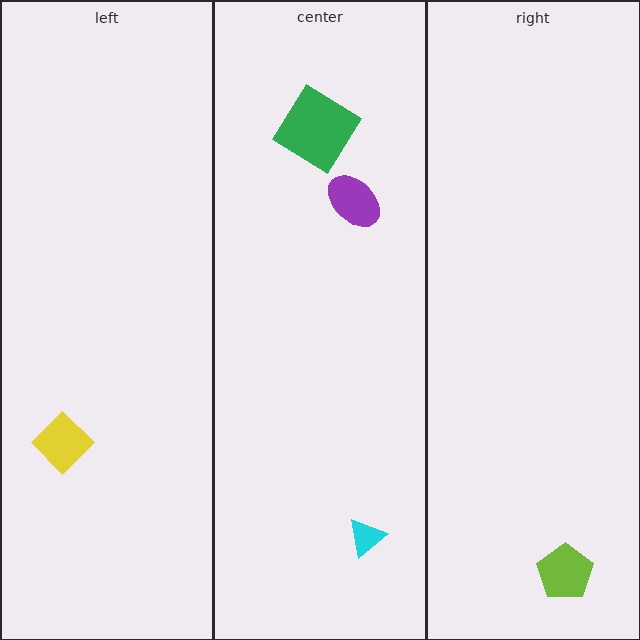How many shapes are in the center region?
3.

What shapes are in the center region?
The purple ellipse, the green diamond, the cyan triangle.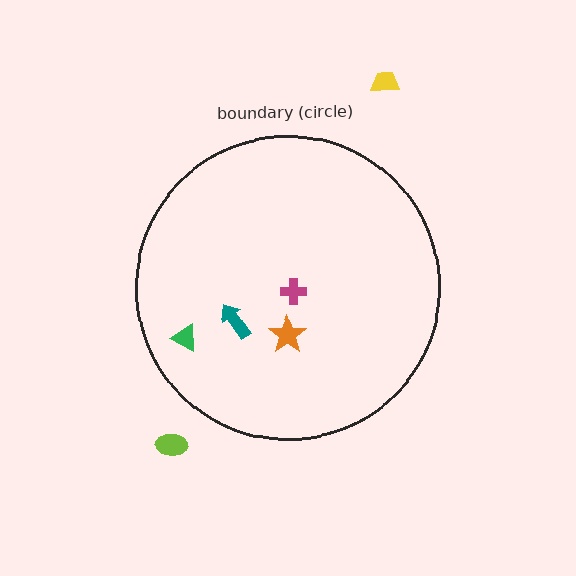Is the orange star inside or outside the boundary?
Inside.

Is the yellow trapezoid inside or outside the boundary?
Outside.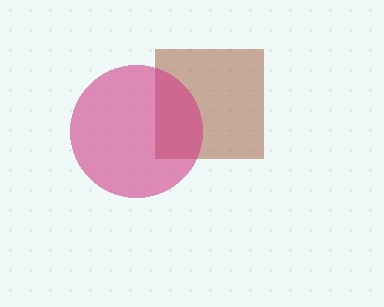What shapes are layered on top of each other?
The layered shapes are: a brown square, a magenta circle.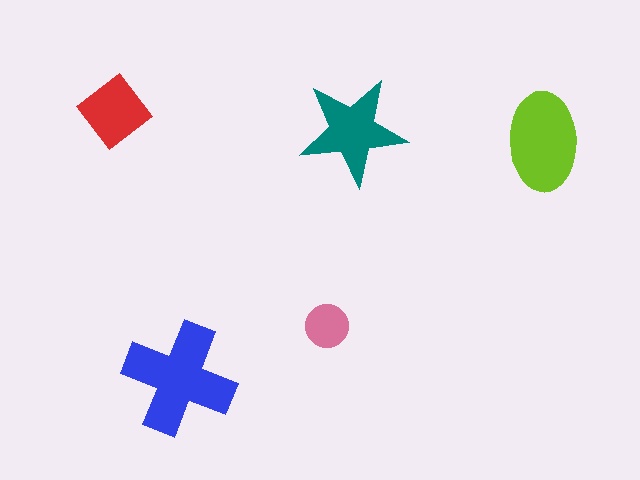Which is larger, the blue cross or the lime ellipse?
The blue cross.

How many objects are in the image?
There are 5 objects in the image.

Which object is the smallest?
The pink circle.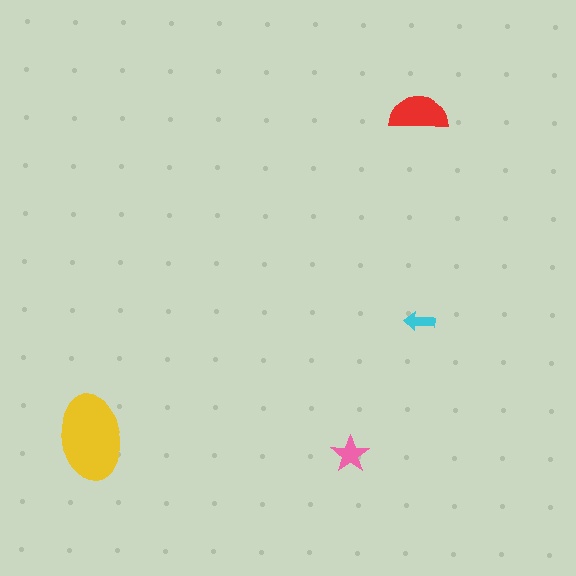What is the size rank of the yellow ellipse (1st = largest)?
1st.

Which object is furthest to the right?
The cyan arrow is rightmost.